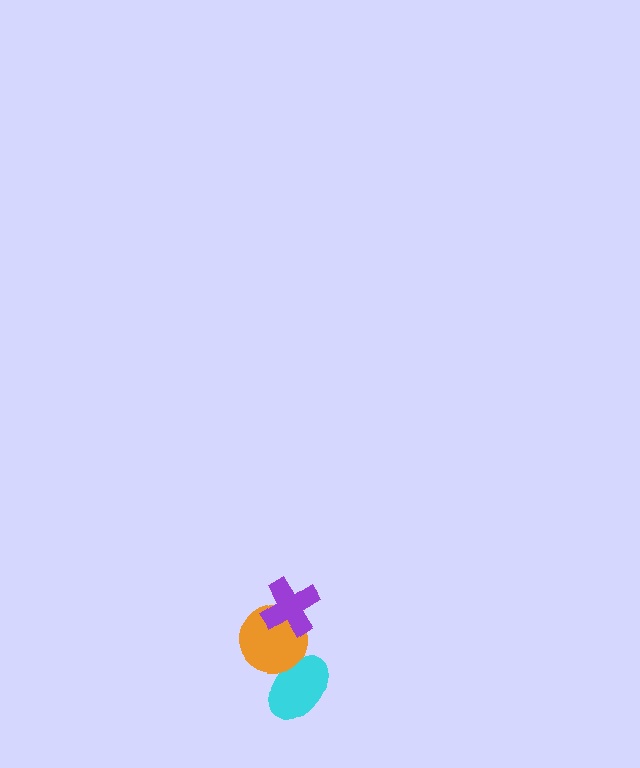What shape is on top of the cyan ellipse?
The orange circle is on top of the cyan ellipse.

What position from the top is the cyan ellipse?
The cyan ellipse is 3rd from the top.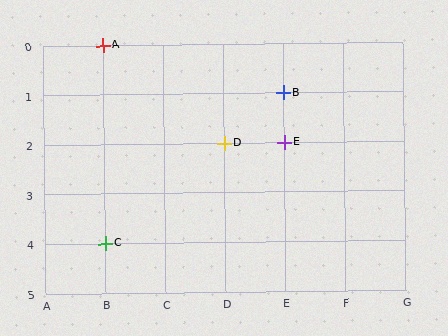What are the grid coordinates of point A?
Point A is at grid coordinates (B, 0).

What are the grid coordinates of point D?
Point D is at grid coordinates (D, 2).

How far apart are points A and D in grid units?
Points A and D are 2 columns and 2 rows apart (about 2.8 grid units diagonally).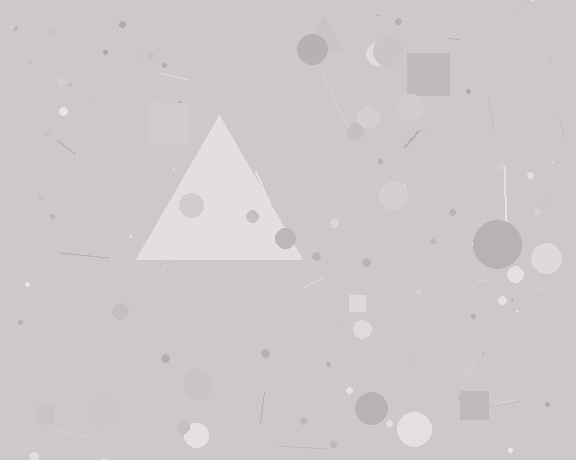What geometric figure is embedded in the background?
A triangle is embedded in the background.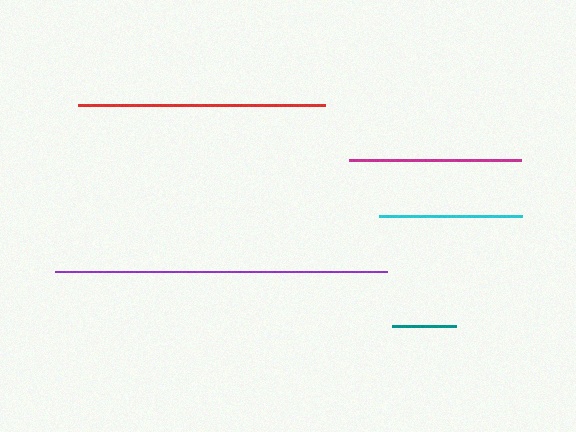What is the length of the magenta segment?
The magenta segment is approximately 172 pixels long.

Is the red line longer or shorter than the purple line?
The purple line is longer than the red line.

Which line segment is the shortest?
The teal line is the shortest at approximately 63 pixels.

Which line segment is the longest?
The purple line is the longest at approximately 332 pixels.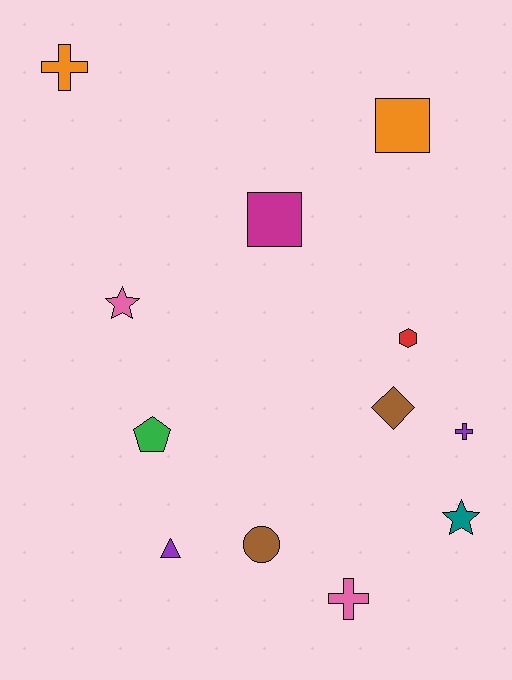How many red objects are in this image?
There is 1 red object.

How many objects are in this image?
There are 12 objects.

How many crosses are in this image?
There are 3 crosses.